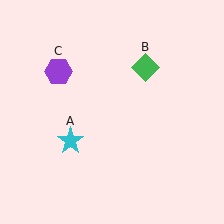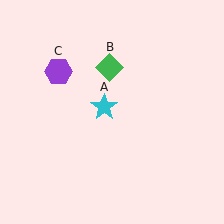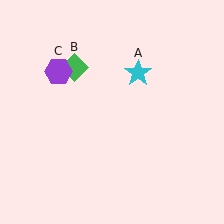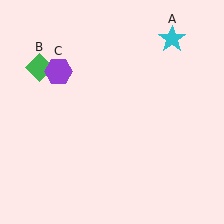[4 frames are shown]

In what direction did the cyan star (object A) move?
The cyan star (object A) moved up and to the right.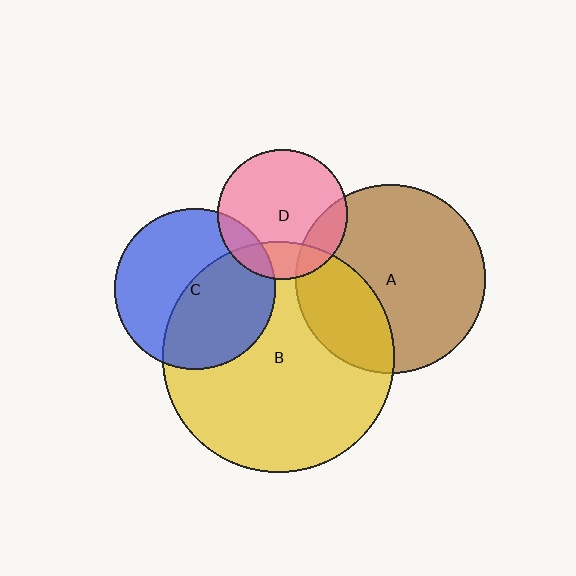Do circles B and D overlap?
Yes.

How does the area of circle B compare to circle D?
Approximately 3.2 times.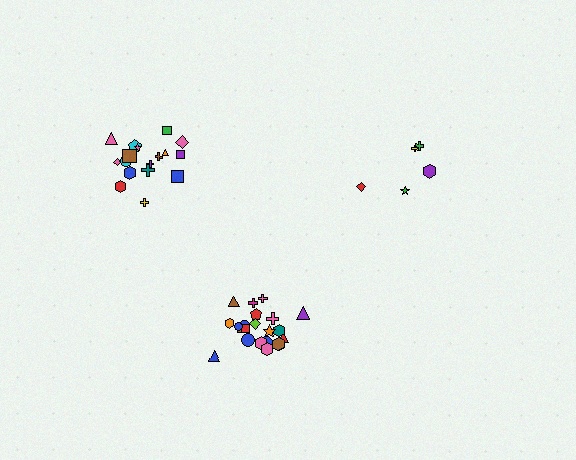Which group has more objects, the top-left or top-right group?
The top-left group.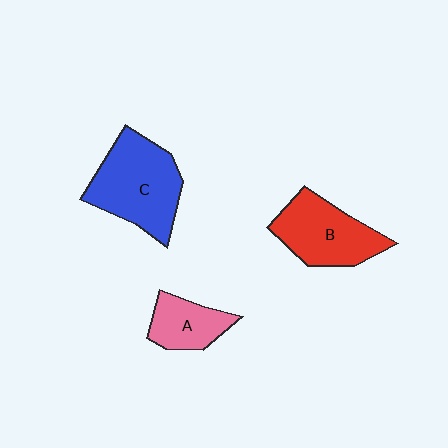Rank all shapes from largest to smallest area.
From largest to smallest: C (blue), B (red), A (pink).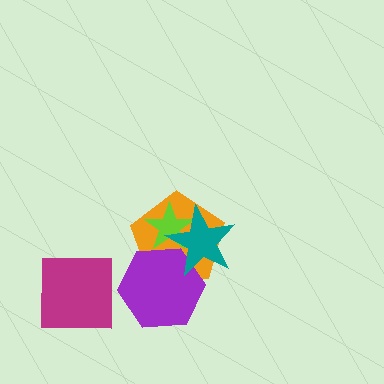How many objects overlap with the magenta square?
0 objects overlap with the magenta square.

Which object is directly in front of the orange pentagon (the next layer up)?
The lime star is directly in front of the orange pentagon.